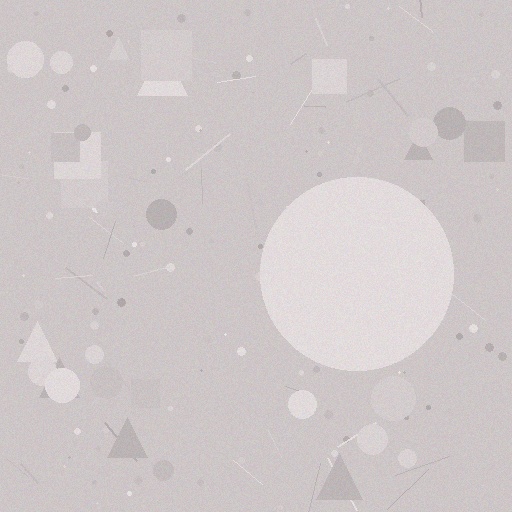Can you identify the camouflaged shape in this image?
The camouflaged shape is a circle.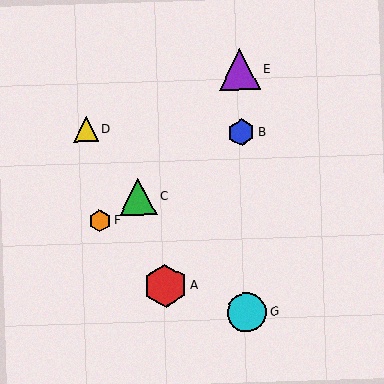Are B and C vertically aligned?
No, B is at x≈241 and C is at x≈138.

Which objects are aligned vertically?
Objects B, E, G are aligned vertically.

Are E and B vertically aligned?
Yes, both are at x≈239.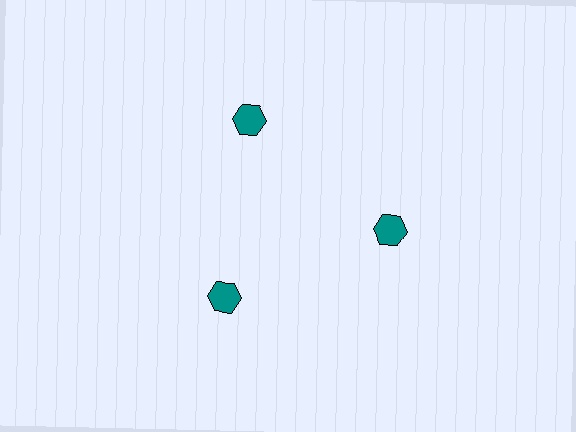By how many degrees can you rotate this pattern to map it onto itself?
The pattern maps onto itself every 120 degrees of rotation.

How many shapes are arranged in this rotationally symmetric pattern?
There are 3 shapes, arranged in 3 groups of 1.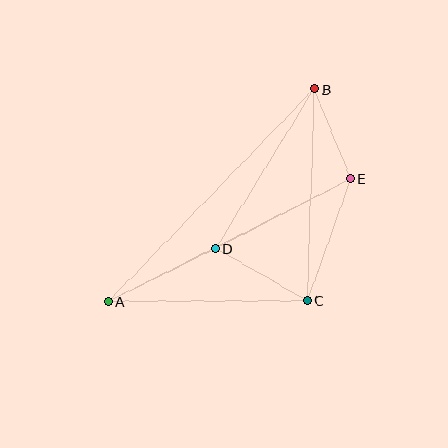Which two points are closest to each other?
Points B and E are closest to each other.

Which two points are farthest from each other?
Points A and B are farthest from each other.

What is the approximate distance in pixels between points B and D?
The distance between B and D is approximately 188 pixels.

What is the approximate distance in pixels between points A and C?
The distance between A and C is approximately 199 pixels.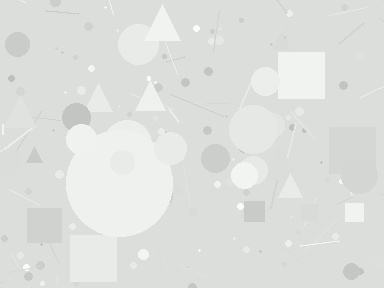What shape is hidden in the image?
A circle is hidden in the image.